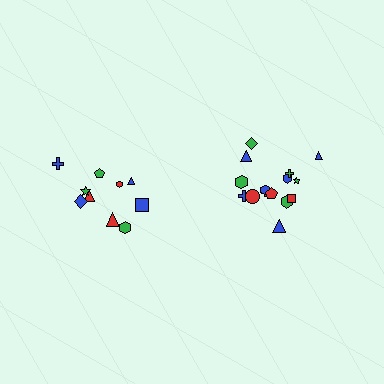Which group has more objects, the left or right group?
The right group.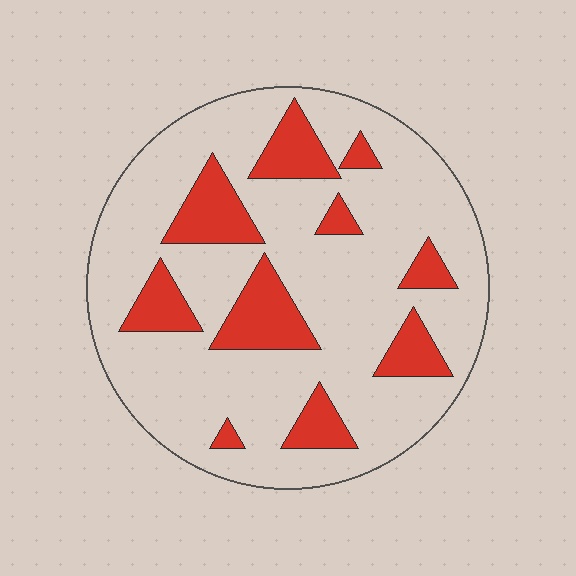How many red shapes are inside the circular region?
10.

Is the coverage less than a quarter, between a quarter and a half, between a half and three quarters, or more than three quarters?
Less than a quarter.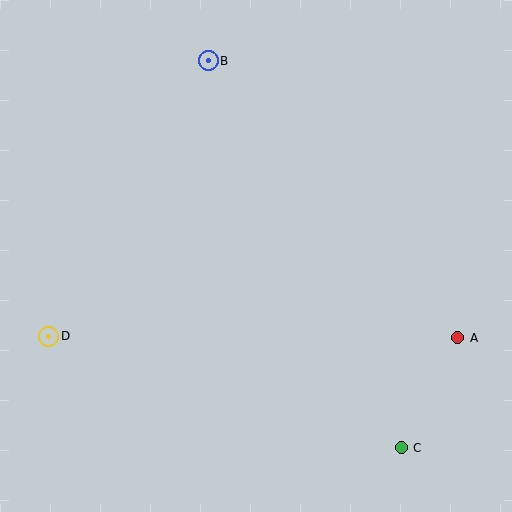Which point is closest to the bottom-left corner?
Point D is closest to the bottom-left corner.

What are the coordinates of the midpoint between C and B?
The midpoint between C and B is at (305, 254).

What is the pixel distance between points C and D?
The distance between C and D is 370 pixels.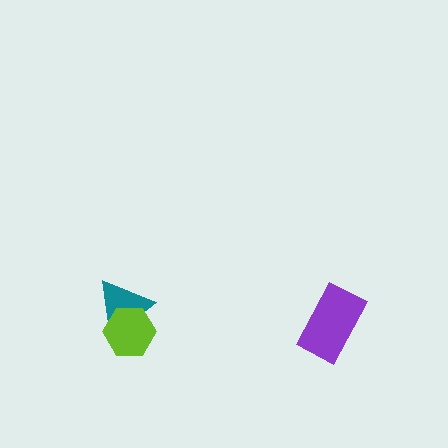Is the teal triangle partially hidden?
Yes, it is partially covered by another shape.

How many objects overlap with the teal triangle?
1 object overlaps with the teal triangle.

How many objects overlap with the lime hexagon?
1 object overlaps with the lime hexagon.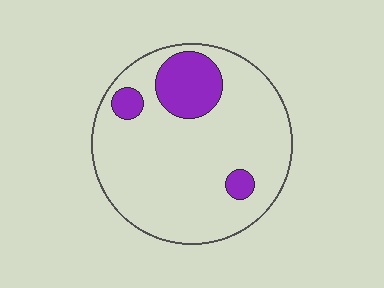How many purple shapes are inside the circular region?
3.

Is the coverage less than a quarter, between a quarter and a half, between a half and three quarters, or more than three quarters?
Less than a quarter.